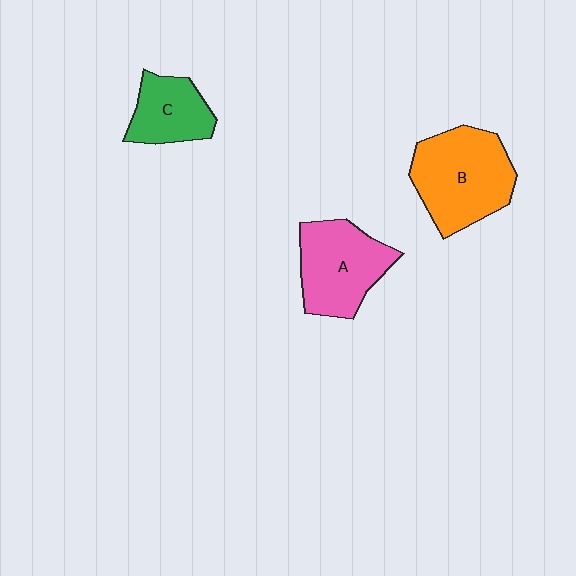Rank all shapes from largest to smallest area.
From largest to smallest: B (orange), A (pink), C (green).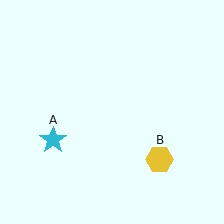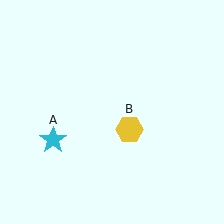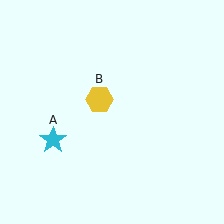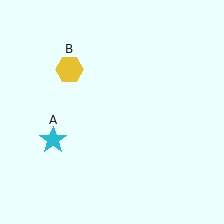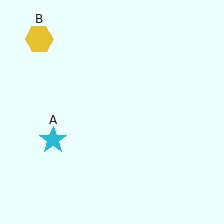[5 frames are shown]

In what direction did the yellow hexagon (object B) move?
The yellow hexagon (object B) moved up and to the left.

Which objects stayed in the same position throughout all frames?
Cyan star (object A) remained stationary.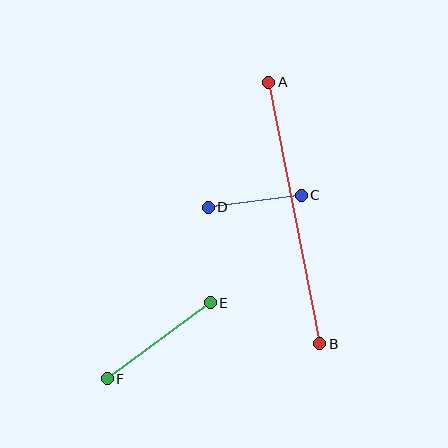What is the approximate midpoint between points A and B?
The midpoint is at approximately (294, 213) pixels.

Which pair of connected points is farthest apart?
Points A and B are farthest apart.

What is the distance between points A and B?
The distance is approximately 266 pixels.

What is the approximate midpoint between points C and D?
The midpoint is at approximately (255, 201) pixels.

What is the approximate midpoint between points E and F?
The midpoint is at approximately (159, 341) pixels.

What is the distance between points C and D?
The distance is approximately 94 pixels.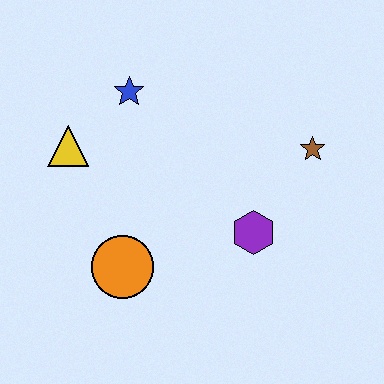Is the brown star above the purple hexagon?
Yes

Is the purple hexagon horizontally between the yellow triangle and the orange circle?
No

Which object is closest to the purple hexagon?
The brown star is closest to the purple hexagon.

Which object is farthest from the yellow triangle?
The brown star is farthest from the yellow triangle.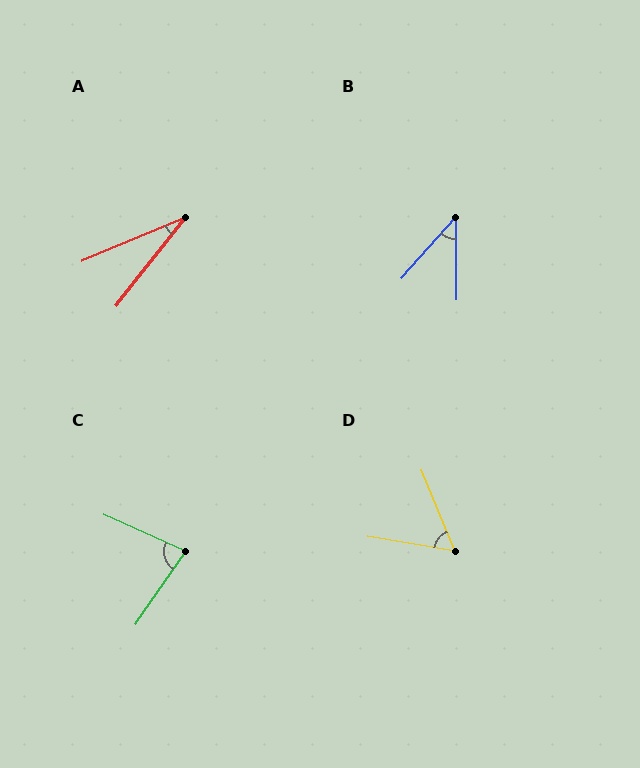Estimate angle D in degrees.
Approximately 58 degrees.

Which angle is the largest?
C, at approximately 80 degrees.